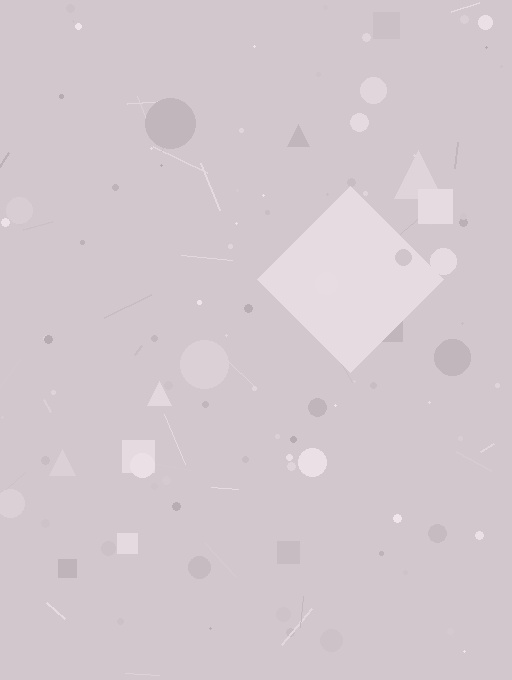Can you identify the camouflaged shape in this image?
The camouflaged shape is a diamond.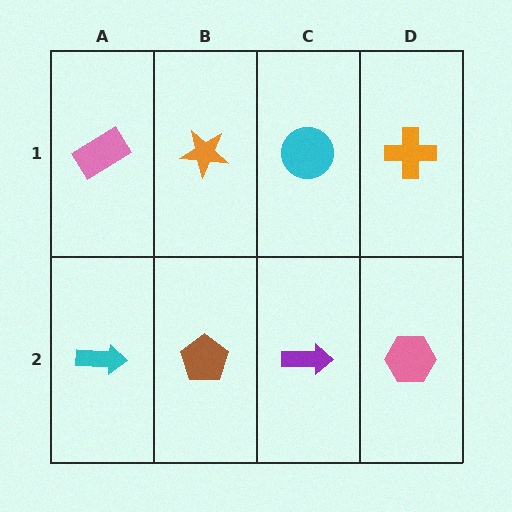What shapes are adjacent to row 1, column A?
A cyan arrow (row 2, column A), an orange star (row 1, column B).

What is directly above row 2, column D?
An orange cross.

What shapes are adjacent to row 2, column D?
An orange cross (row 1, column D), a purple arrow (row 2, column C).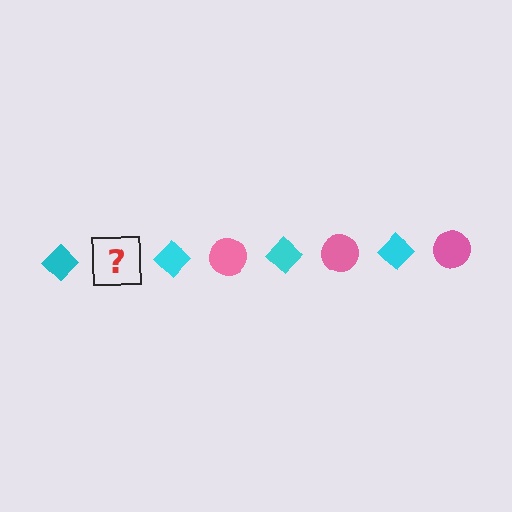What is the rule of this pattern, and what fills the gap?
The rule is that the pattern alternates between cyan diamond and pink circle. The gap should be filled with a pink circle.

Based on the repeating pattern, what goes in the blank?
The blank should be a pink circle.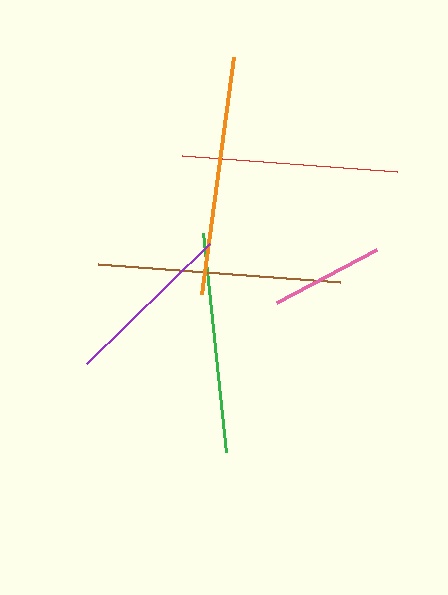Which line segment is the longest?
The brown line is the longest at approximately 242 pixels.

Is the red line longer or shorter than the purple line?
The red line is longer than the purple line.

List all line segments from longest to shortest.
From longest to shortest: brown, orange, green, red, purple, pink.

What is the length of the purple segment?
The purple segment is approximately 172 pixels long.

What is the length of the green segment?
The green segment is approximately 219 pixels long.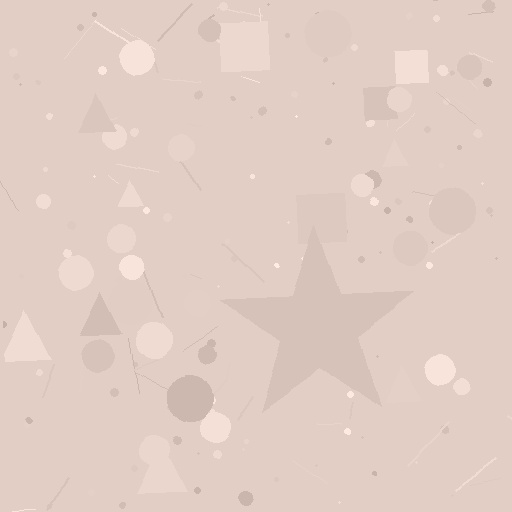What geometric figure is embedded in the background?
A star is embedded in the background.